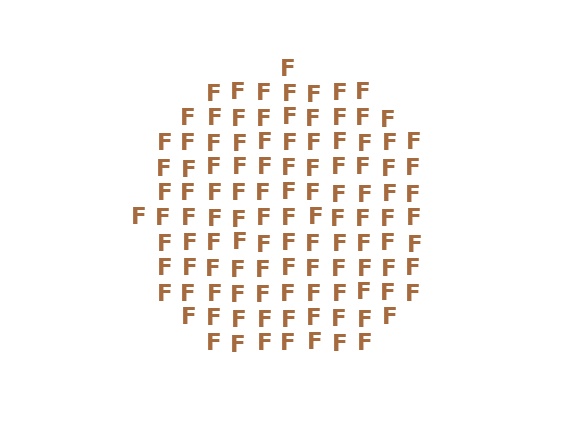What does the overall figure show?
The overall figure shows a circle.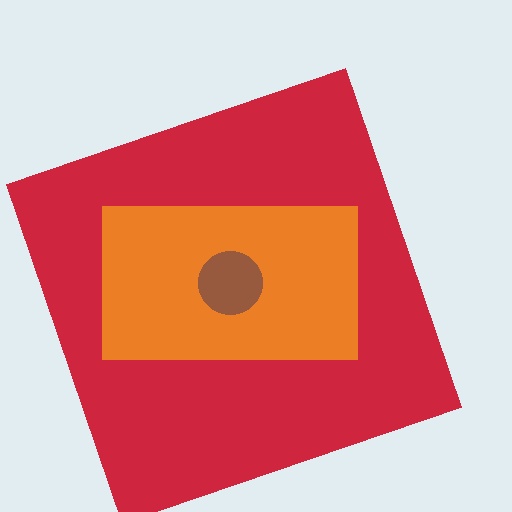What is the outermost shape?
The red square.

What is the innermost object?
The brown circle.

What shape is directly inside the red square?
The orange rectangle.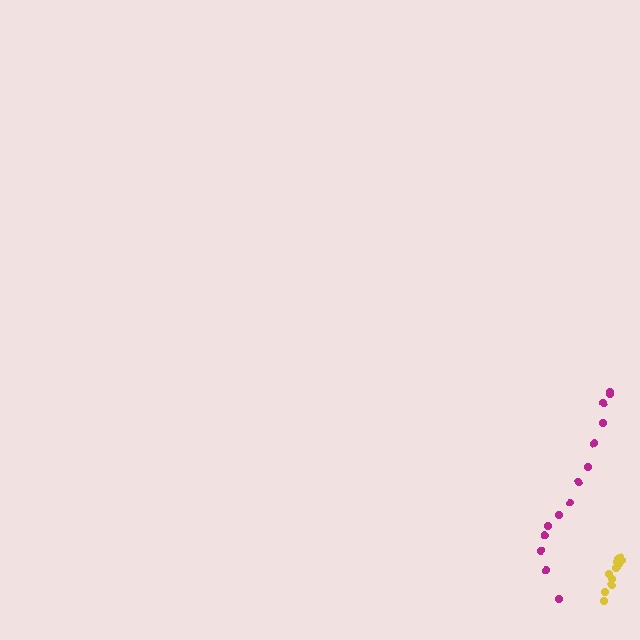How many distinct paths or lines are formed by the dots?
There are 2 distinct paths.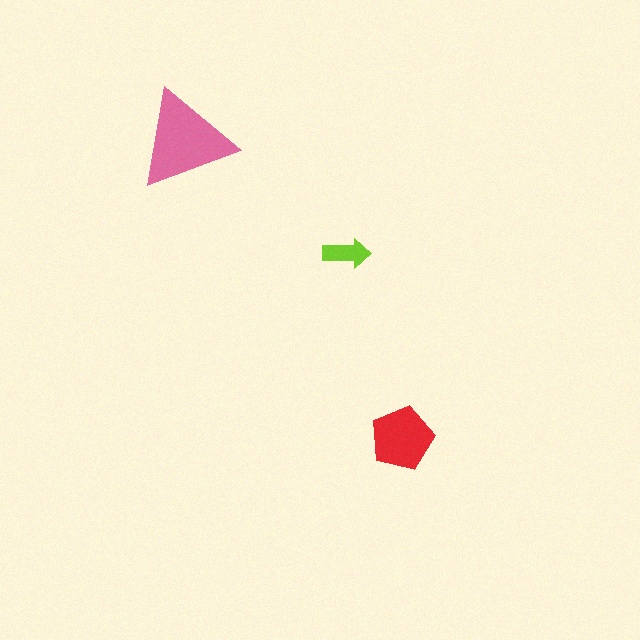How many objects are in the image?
There are 3 objects in the image.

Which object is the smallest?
The lime arrow.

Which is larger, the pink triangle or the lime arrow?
The pink triangle.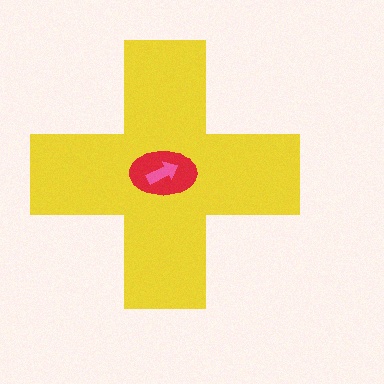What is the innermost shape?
The pink arrow.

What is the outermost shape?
The yellow cross.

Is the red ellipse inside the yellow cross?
Yes.